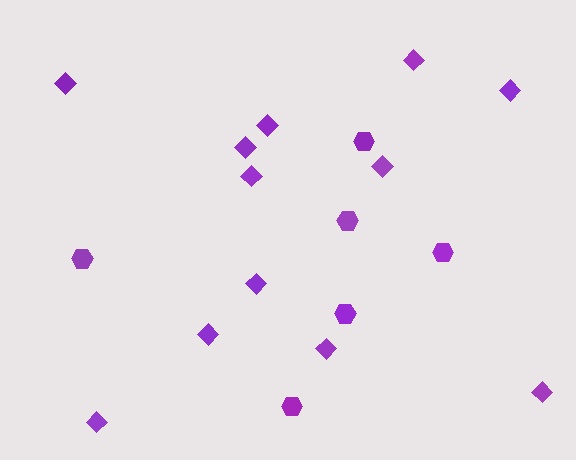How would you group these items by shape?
There are 2 groups: one group of hexagons (6) and one group of diamonds (12).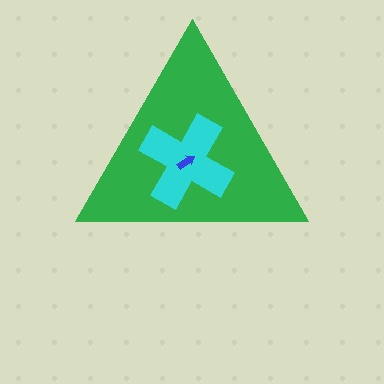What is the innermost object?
The blue arrow.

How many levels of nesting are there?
3.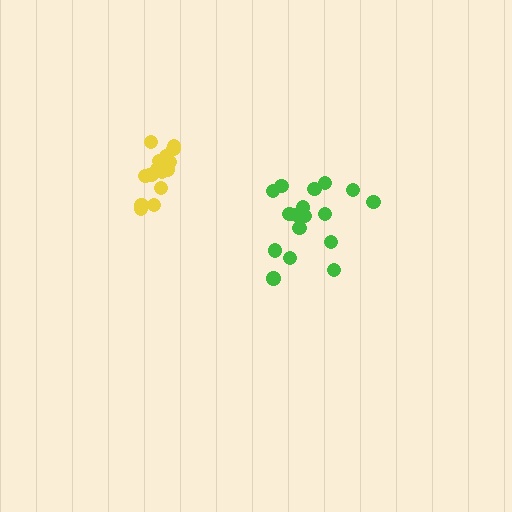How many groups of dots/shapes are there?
There are 2 groups.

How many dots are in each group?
Group 1: 17 dots, Group 2: 16 dots (33 total).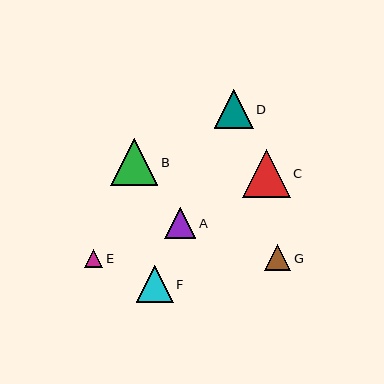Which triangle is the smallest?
Triangle E is the smallest with a size of approximately 18 pixels.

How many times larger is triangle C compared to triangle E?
Triangle C is approximately 2.7 times the size of triangle E.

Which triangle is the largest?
Triangle C is the largest with a size of approximately 48 pixels.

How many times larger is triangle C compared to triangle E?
Triangle C is approximately 2.7 times the size of triangle E.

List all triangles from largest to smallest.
From largest to smallest: C, B, D, F, A, G, E.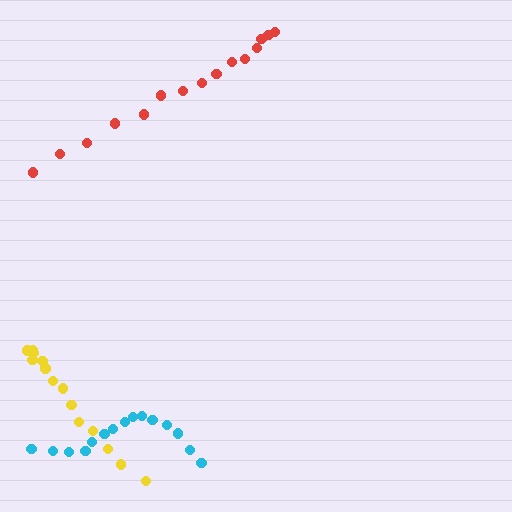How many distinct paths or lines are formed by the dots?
There are 3 distinct paths.